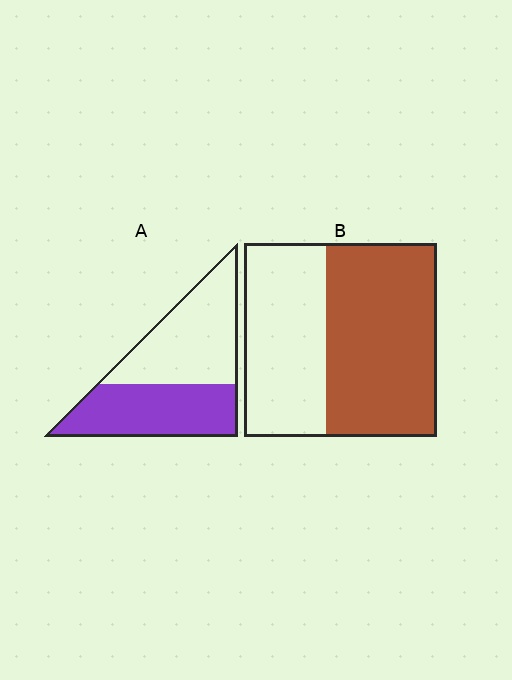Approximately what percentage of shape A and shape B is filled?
A is approximately 45% and B is approximately 60%.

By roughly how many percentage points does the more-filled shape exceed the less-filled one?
By roughly 10 percentage points (B over A).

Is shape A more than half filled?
Roughly half.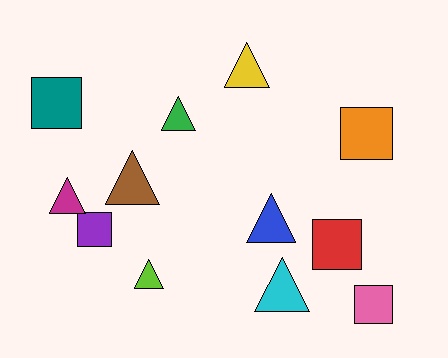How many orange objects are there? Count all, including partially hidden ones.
There is 1 orange object.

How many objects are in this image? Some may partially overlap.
There are 12 objects.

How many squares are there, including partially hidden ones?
There are 5 squares.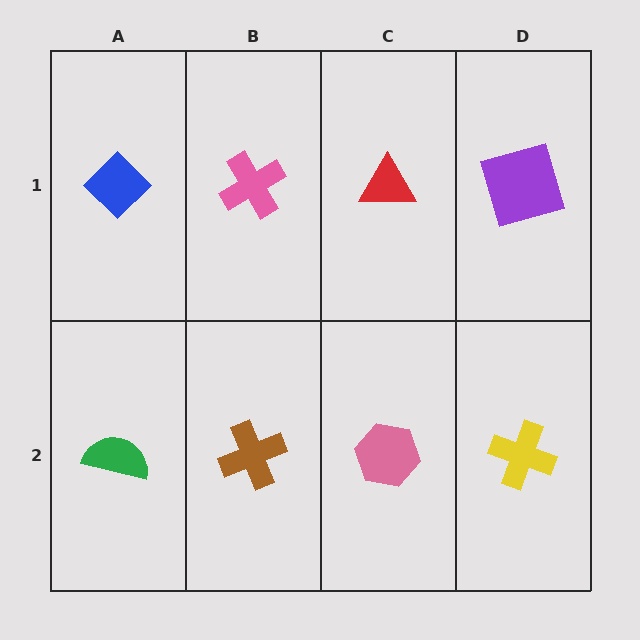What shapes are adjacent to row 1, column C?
A pink hexagon (row 2, column C), a pink cross (row 1, column B), a purple square (row 1, column D).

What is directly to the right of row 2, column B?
A pink hexagon.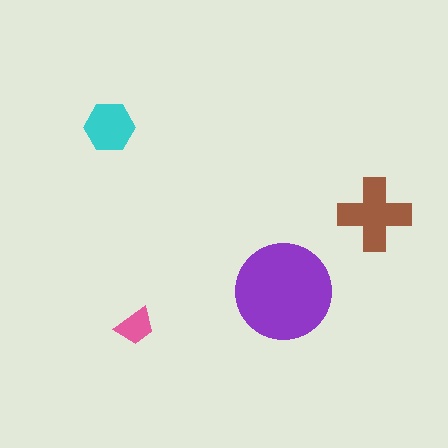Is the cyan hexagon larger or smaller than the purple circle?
Smaller.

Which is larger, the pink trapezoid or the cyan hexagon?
The cyan hexagon.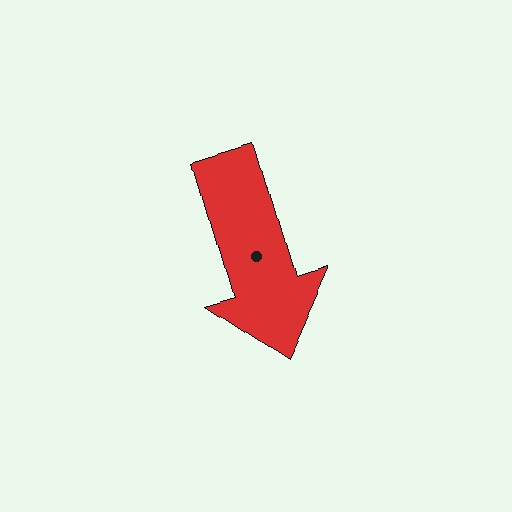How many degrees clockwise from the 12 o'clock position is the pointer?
Approximately 164 degrees.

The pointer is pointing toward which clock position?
Roughly 5 o'clock.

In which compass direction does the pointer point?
South.